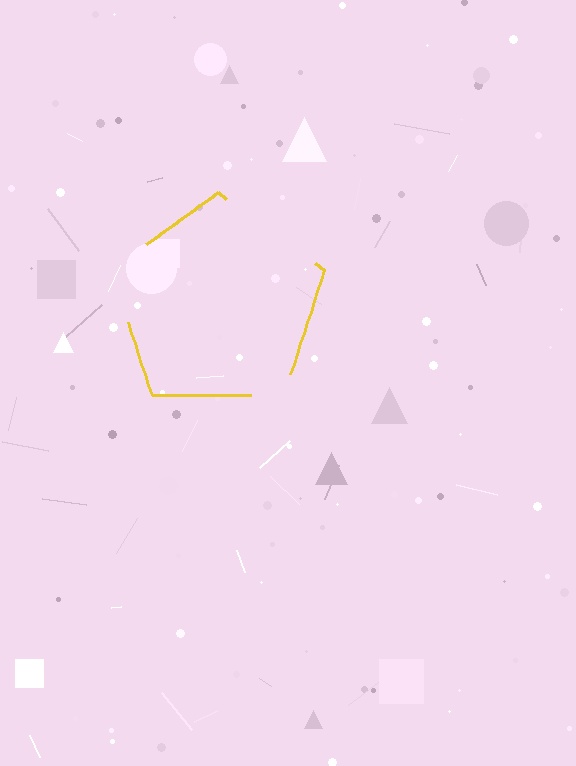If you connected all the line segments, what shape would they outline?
They would outline a pentagon.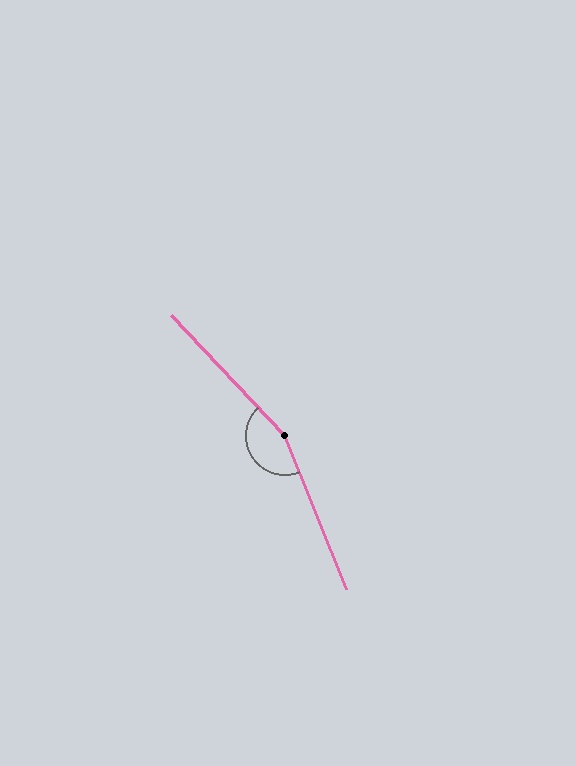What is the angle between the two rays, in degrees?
Approximately 159 degrees.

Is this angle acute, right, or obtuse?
It is obtuse.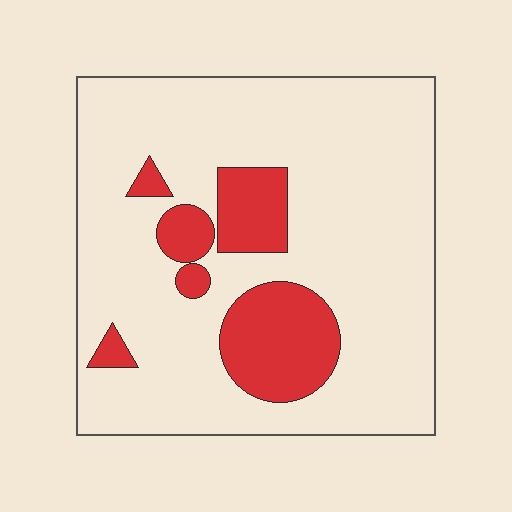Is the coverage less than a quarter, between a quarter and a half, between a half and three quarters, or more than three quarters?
Less than a quarter.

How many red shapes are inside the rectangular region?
6.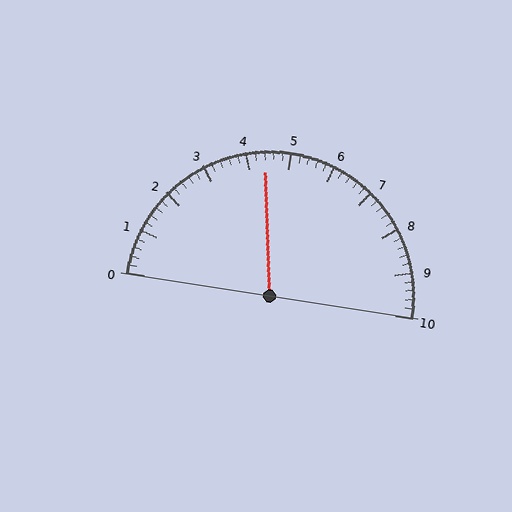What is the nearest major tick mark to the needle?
The nearest major tick mark is 4.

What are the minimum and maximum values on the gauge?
The gauge ranges from 0 to 10.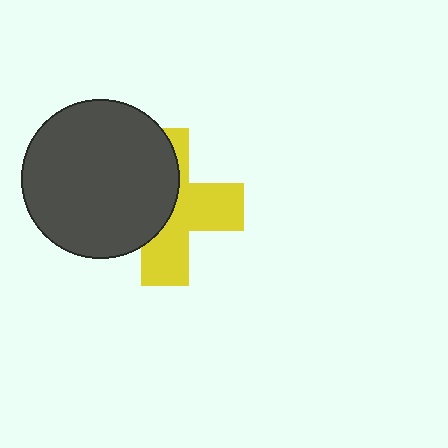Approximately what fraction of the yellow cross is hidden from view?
Roughly 48% of the yellow cross is hidden behind the dark gray circle.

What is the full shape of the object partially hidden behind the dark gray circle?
The partially hidden object is a yellow cross.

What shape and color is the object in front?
The object in front is a dark gray circle.